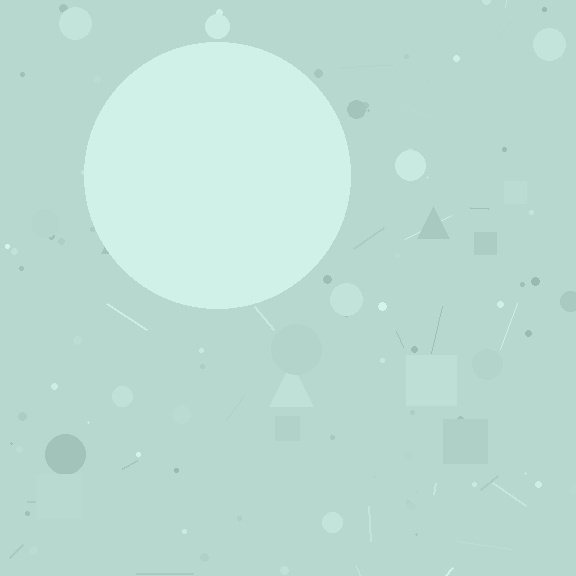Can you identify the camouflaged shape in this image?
The camouflaged shape is a circle.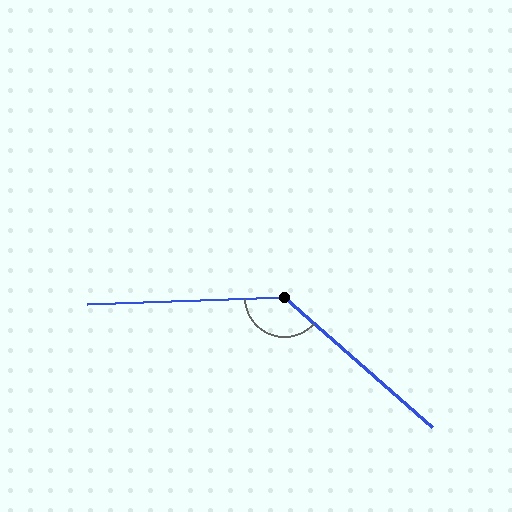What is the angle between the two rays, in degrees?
Approximately 137 degrees.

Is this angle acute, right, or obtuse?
It is obtuse.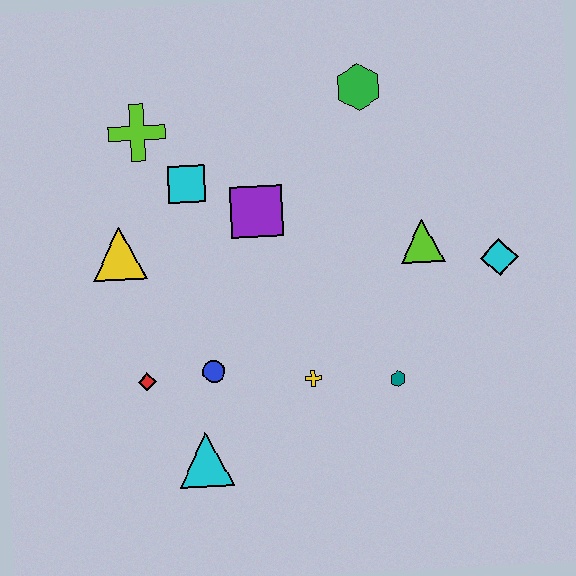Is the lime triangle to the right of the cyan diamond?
No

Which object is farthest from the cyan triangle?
The green hexagon is farthest from the cyan triangle.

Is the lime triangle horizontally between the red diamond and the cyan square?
No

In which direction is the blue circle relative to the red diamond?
The blue circle is to the right of the red diamond.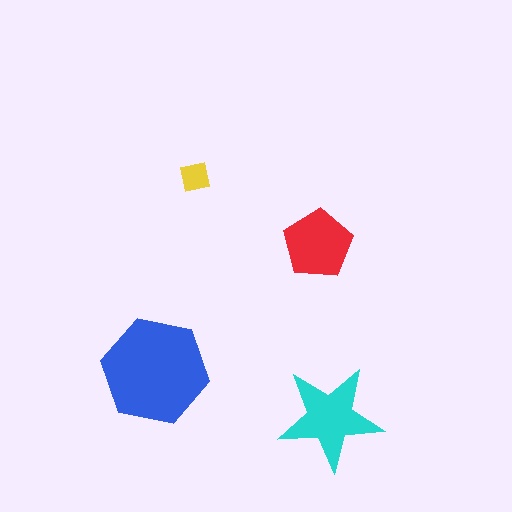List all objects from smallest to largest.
The yellow square, the red pentagon, the cyan star, the blue hexagon.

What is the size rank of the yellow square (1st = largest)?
4th.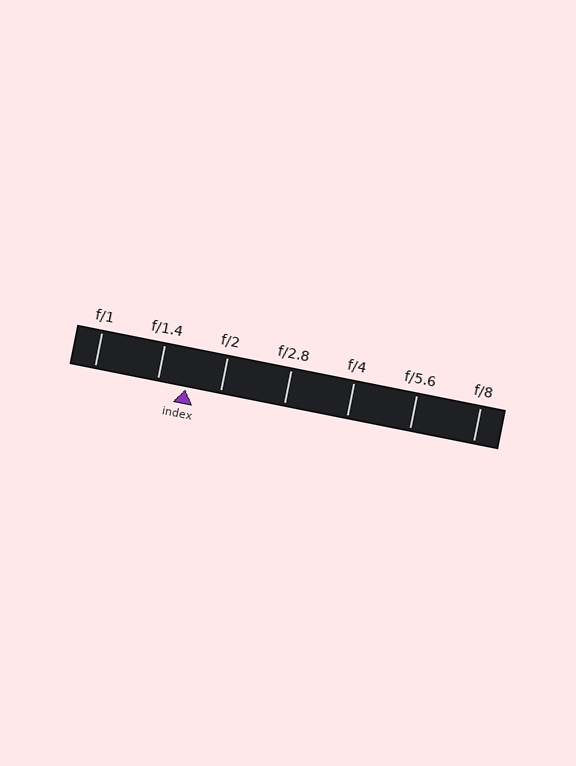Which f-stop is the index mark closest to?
The index mark is closest to f/1.4.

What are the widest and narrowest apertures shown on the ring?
The widest aperture shown is f/1 and the narrowest is f/8.